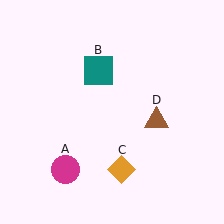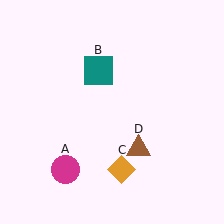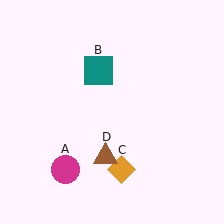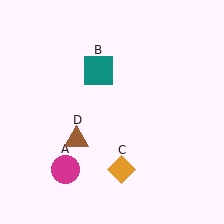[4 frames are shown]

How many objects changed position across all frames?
1 object changed position: brown triangle (object D).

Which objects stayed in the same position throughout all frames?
Magenta circle (object A) and teal square (object B) and orange diamond (object C) remained stationary.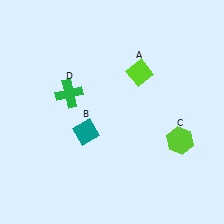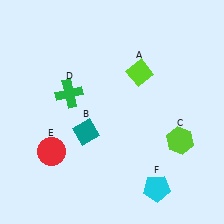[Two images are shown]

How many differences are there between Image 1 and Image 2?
There are 2 differences between the two images.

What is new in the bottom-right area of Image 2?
A cyan pentagon (F) was added in the bottom-right area of Image 2.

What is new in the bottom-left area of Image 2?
A red circle (E) was added in the bottom-left area of Image 2.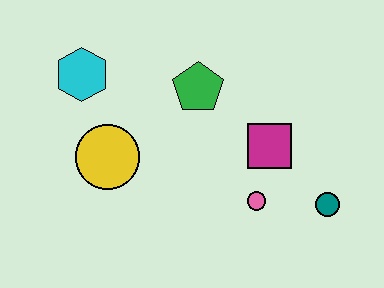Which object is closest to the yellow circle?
The cyan hexagon is closest to the yellow circle.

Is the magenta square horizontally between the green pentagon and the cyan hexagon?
No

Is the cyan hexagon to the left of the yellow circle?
Yes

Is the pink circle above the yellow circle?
No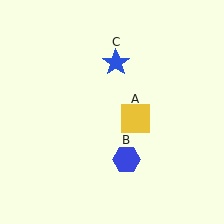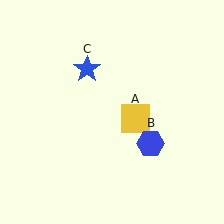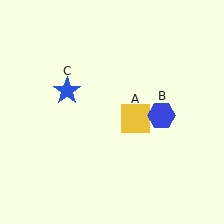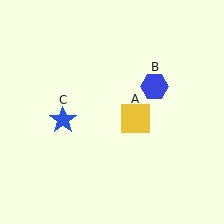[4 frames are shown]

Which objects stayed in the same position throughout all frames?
Yellow square (object A) remained stationary.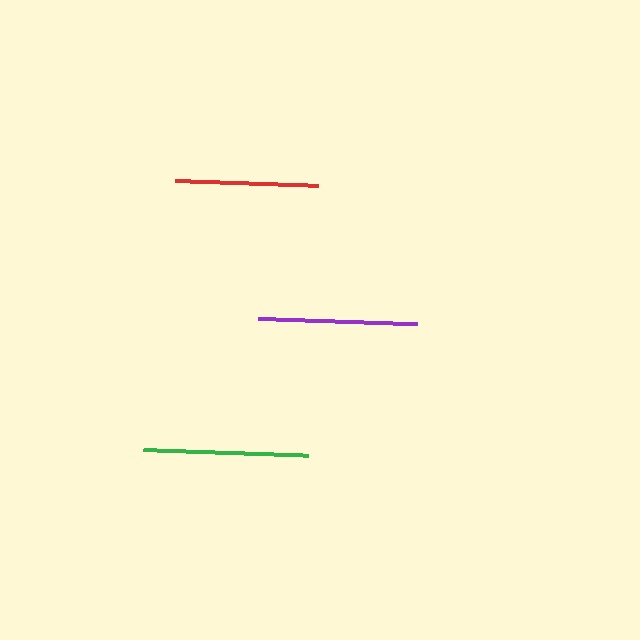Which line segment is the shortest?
The red line is the shortest at approximately 143 pixels.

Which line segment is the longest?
The green line is the longest at approximately 165 pixels.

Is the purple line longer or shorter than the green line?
The green line is longer than the purple line.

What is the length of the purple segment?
The purple segment is approximately 159 pixels long.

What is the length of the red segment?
The red segment is approximately 143 pixels long.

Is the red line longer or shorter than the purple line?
The purple line is longer than the red line.